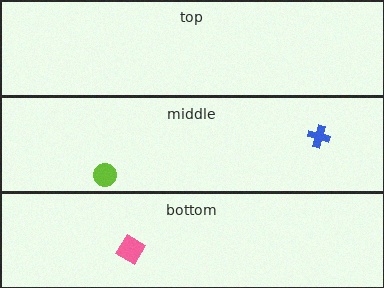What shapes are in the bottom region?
The pink diamond.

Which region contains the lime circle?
The middle region.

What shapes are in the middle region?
The lime circle, the blue cross.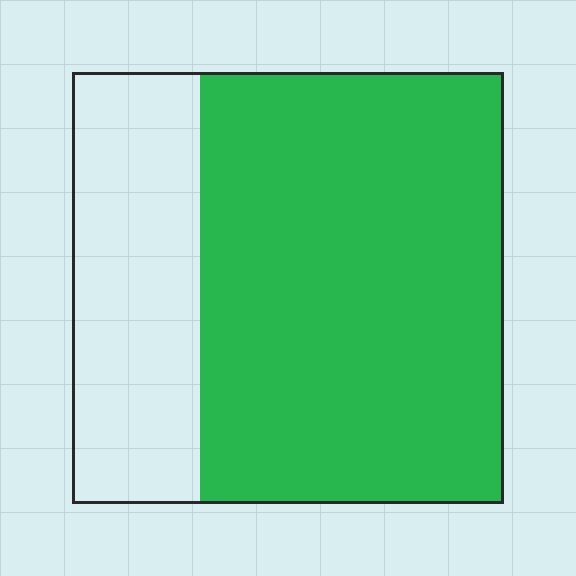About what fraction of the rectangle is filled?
About two thirds (2/3).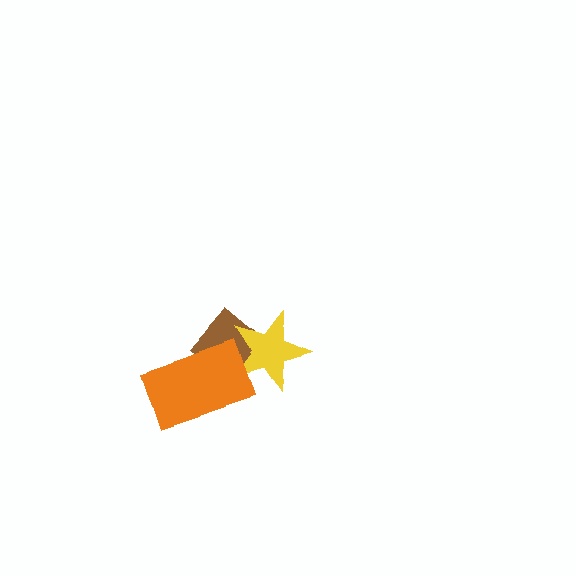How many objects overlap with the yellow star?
2 objects overlap with the yellow star.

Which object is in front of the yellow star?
The orange rectangle is in front of the yellow star.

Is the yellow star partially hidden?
Yes, it is partially covered by another shape.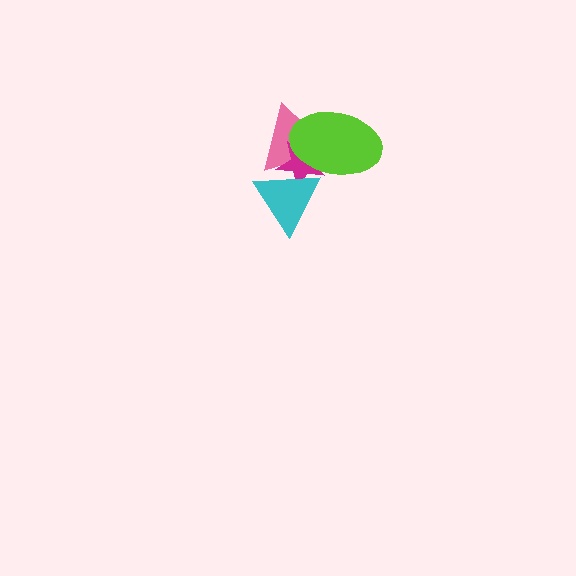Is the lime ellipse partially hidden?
No, no other shape covers it.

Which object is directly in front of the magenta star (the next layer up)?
The cyan triangle is directly in front of the magenta star.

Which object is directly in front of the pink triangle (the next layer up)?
The magenta star is directly in front of the pink triangle.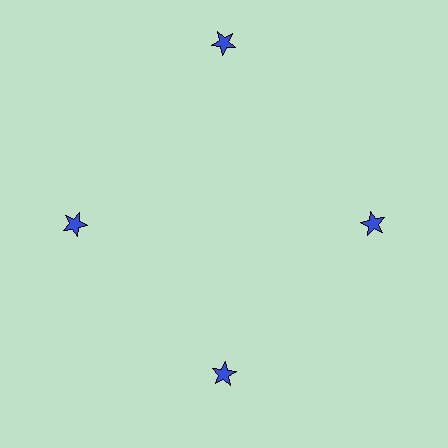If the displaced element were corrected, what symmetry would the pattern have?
It would have 4-fold rotational symmetry — the pattern would map onto itself every 90 degrees.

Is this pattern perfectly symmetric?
No. The 4 blue stars are arranged in a ring, but one element near the 12 o'clock position is pushed outward from the center, breaking the 4-fold rotational symmetry.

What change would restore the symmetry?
The symmetry would be restored by moving it inward, back onto the ring so that all 4 stars sit at equal angles and equal distance from the center.